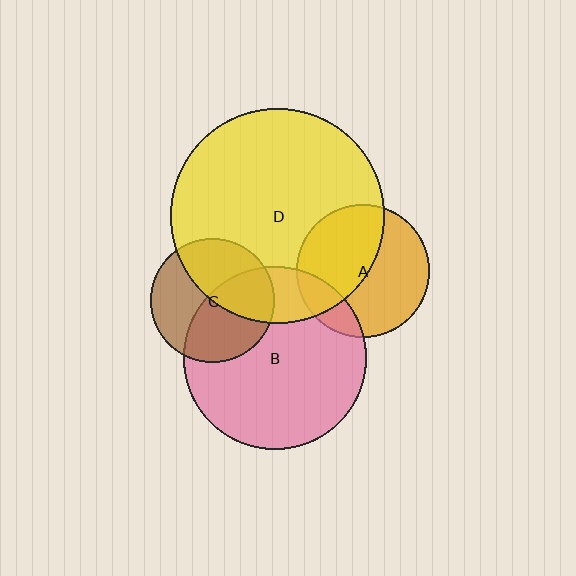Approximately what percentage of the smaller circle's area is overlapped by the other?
Approximately 45%.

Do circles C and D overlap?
Yes.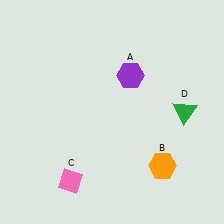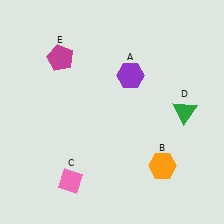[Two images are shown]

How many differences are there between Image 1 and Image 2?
There is 1 difference between the two images.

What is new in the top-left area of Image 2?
A magenta pentagon (E) was added in the top-left area of Image 2.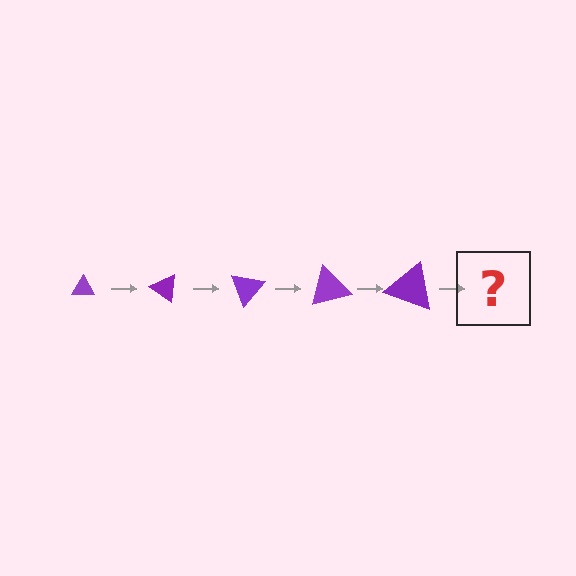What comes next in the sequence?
The next element should be a triangle, larger than the previous one and rotated 175 degrees from the start.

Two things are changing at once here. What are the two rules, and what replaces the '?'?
The two rules are that the triangle grows larger each step and it rotates 35 degrees each step. The '?' should be a triangle, larger than the previous one and rotated 175 degrees from the start.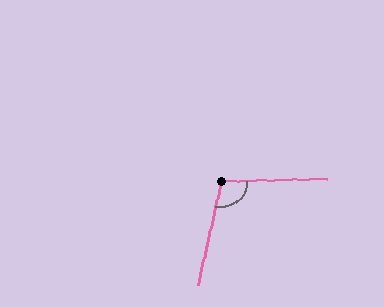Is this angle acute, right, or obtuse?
It is obtuse.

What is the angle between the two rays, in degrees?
Approximately 104 degrees.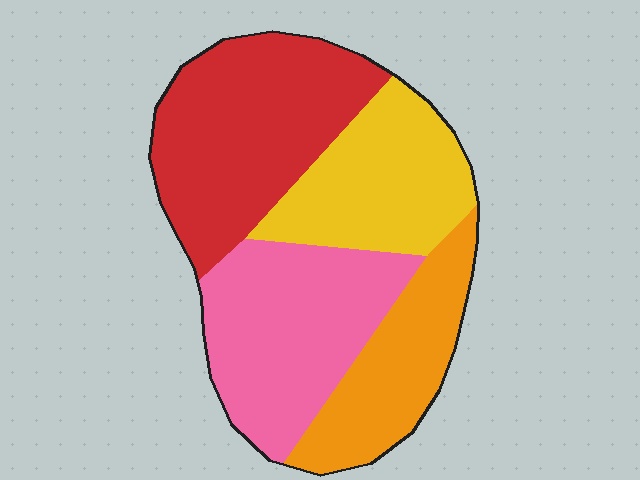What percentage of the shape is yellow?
Yellow takes up about one fifth (1/5) of the shape.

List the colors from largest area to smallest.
From largest to smallest: red, pink, yellow, orange.